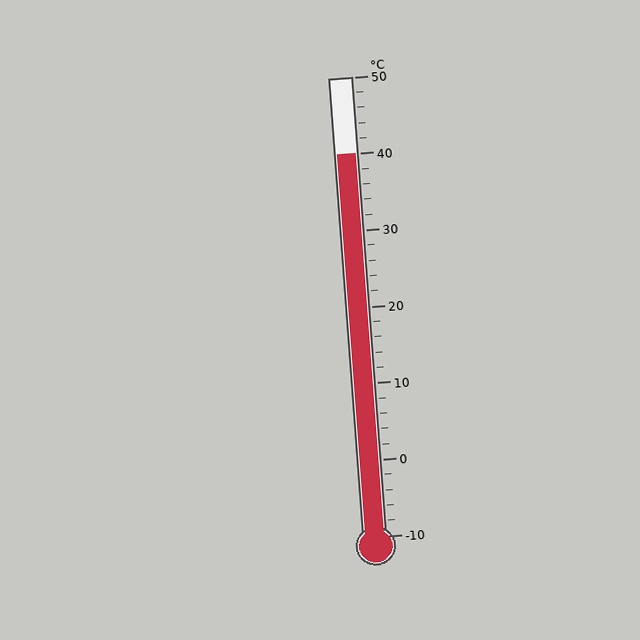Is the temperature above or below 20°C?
The temperature is above 20°C.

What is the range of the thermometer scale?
The thermometer scale ranges from -10°C to 50°C.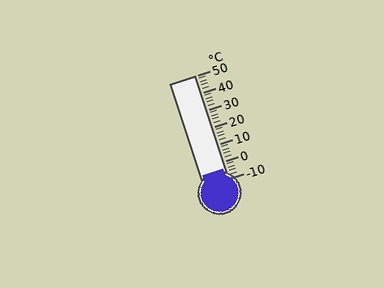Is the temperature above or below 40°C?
The temperature is below 40°C.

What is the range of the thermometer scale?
The thermometer scale ranges from -10°C to 50°C.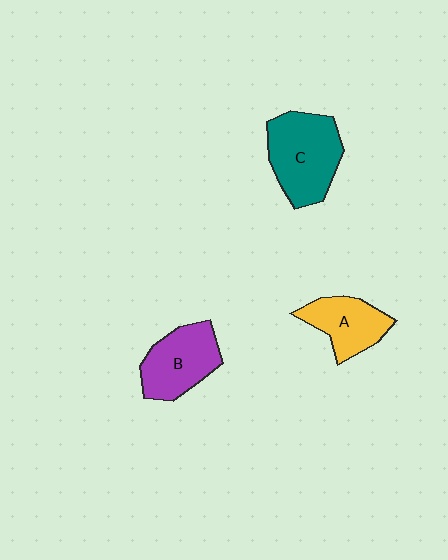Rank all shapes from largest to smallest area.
From largest to smallest: C (teal), B (purple), A (yellow).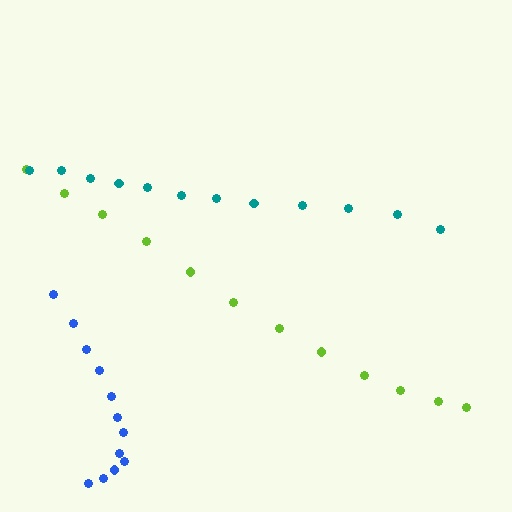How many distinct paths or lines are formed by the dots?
There are 3 distinct paths.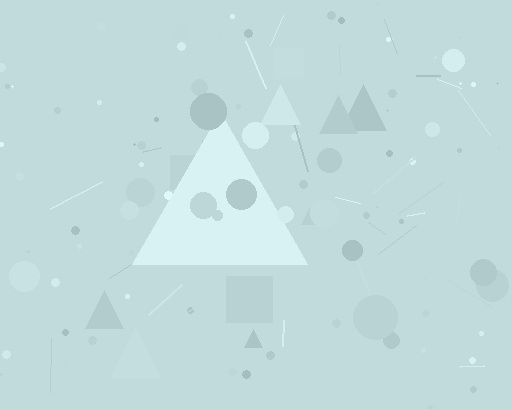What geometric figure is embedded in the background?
A triangle is embedded in the background.